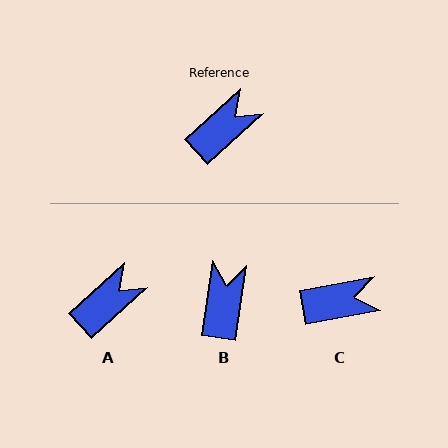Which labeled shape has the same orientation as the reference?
A.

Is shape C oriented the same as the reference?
No, it is off by about 32 degrees.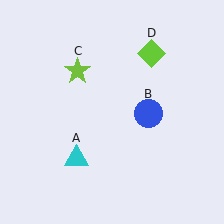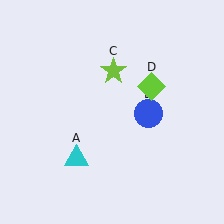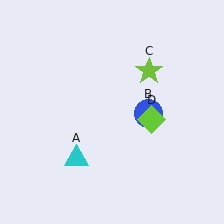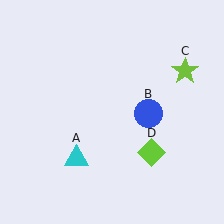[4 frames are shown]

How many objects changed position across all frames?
2 objects changed position: lime star (object C), lime diamond (object D).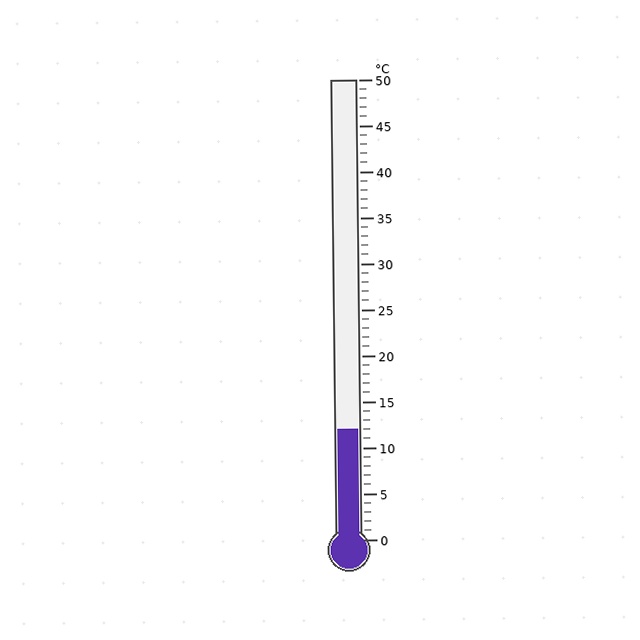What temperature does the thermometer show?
The thermometer shows approximately 12°C.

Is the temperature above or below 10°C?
The temperature is above 10°C.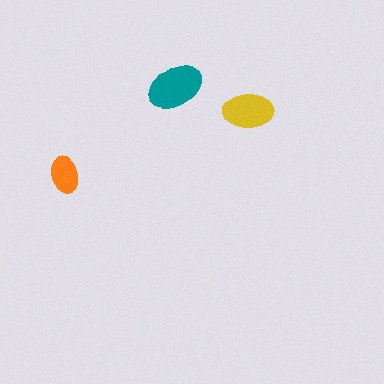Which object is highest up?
The teal ellipse is topmost.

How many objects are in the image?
There are 3 objects in the image.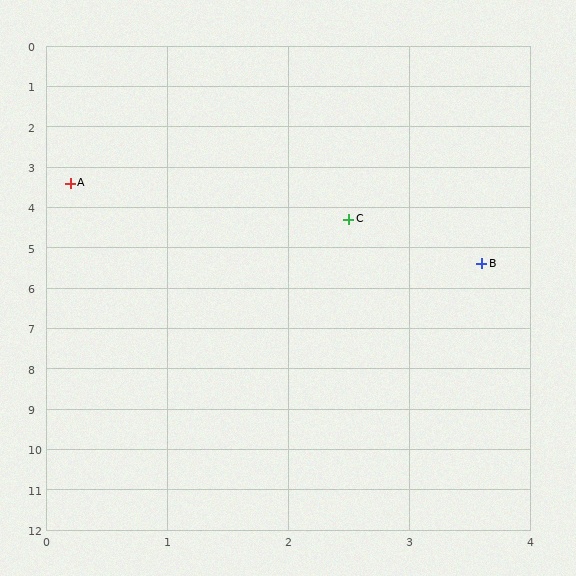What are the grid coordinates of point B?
Point B is at approximately (3.6, 5.4).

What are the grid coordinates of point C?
Point C is at approximately (2.5, 4.3).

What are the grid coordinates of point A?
Point A is at approximately (0.2, 3.4).